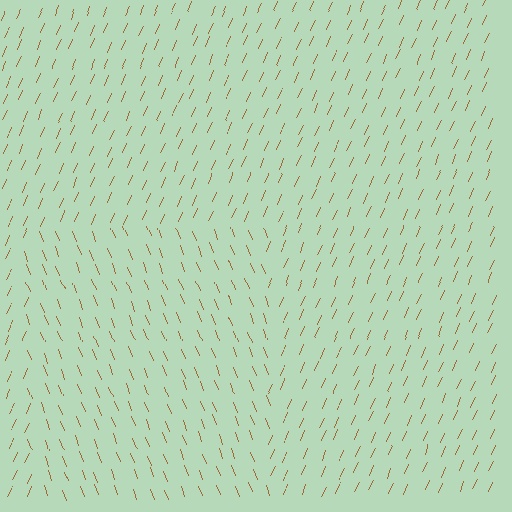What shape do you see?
I see a rectangle.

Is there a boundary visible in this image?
Yes, there is a texture boundary formed by a change in line orientation.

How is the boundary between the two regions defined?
The boundary is defined purely by a change in line orientation (approximately 45 degrees difference). All lines are the same color and thickness.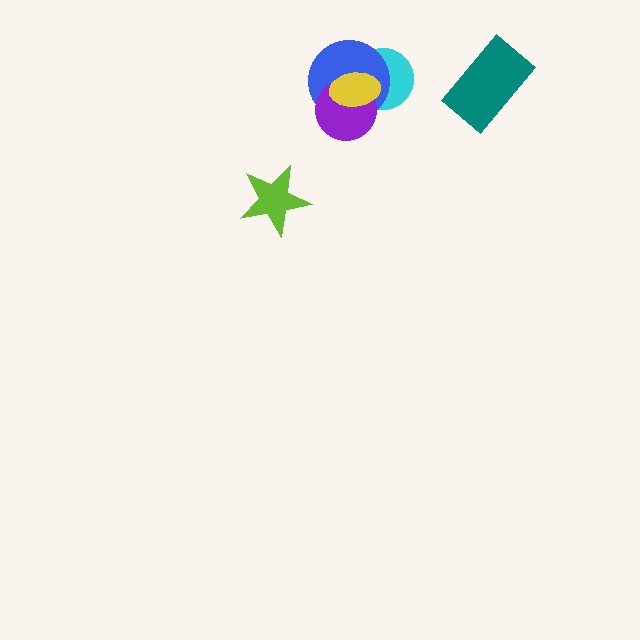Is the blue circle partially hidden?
Yes, it is partially covered by another shape.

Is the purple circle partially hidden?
Yes, it is partially covered by another shape.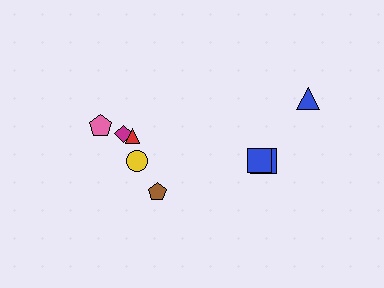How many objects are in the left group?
There are 5 objects.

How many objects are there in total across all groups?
There are 8 objects.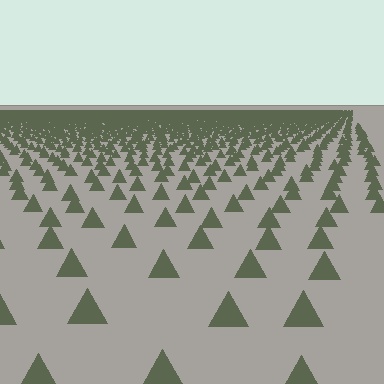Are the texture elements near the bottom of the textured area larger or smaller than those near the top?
Larger. Near the bottom, elements are closer to the viewer and appear at a bigger on-screen size.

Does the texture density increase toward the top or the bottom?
Density increases toward the top.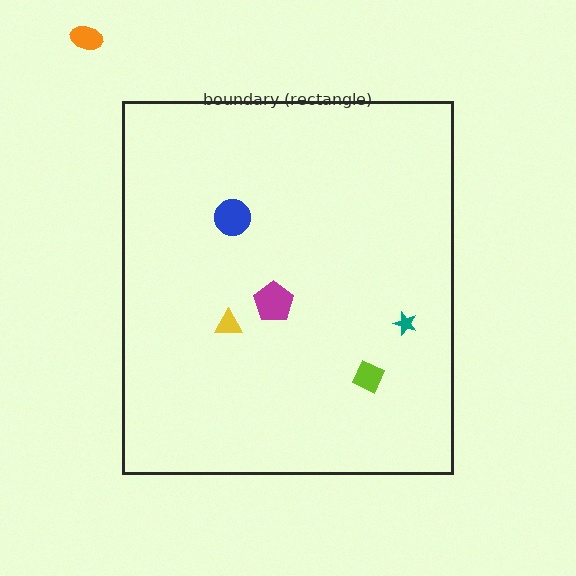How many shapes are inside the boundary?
5 inside, 1 outside.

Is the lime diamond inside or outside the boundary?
Inside.